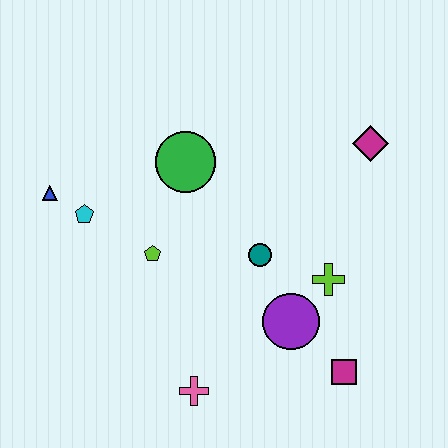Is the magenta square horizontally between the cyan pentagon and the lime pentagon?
No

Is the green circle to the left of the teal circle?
Yes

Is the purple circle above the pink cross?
Yes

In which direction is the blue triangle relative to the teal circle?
The blue triangle is to the left of the teal circle.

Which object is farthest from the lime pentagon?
The magenta diamond is farthest from the lime pentagon.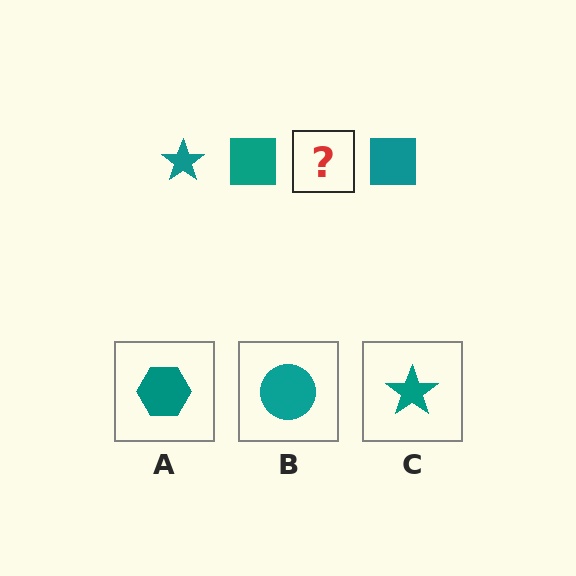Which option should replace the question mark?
Option C.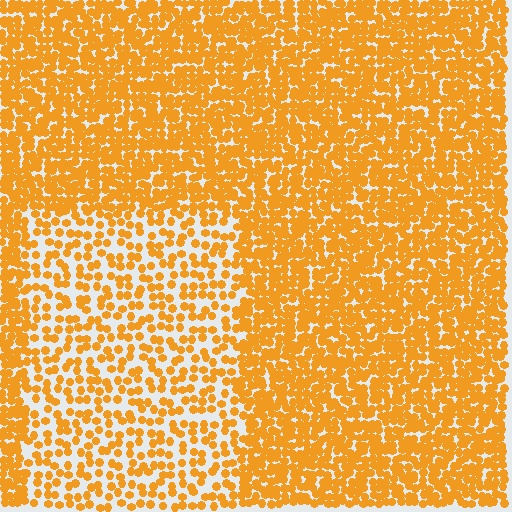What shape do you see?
I see a rectangle.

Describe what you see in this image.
The image contains small orange elements arranged at two different densities. A rectangle-shaped region is visible where the elements are less densely packed than the surrounding area.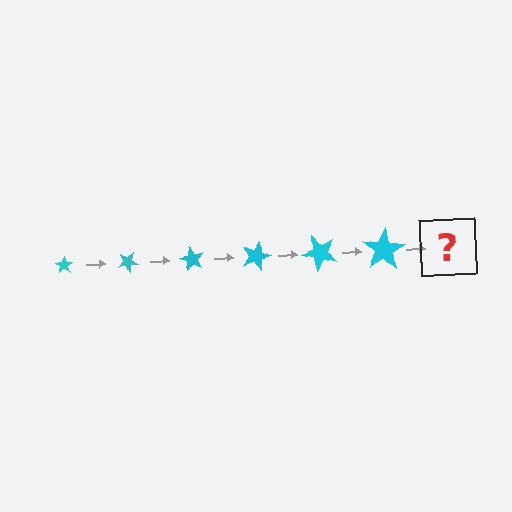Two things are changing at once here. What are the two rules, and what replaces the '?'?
The two rules are that the star grows larger each step and it rotates 30 degrees each step. The '?' should be a star, larger than the previous one and rotated 180 degrees from the start.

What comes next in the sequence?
The next element should be a star, larger than the previous one and rotated 180 degrees from the start.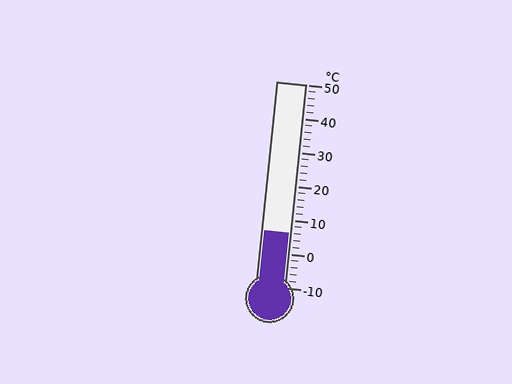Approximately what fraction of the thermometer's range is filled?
The thermometer is filled to approximately 25% of its range.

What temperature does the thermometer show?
The thermometer shows approximately 6°C.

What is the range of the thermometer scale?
The thermometer scale ranges from -10°C to 50°C.